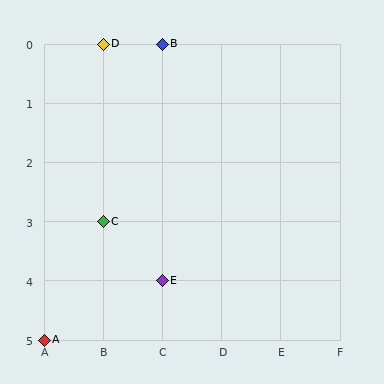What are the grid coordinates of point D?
Point D is at grid coordinates (B, 0).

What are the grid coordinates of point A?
Point A is at grid coordinates (A, 5).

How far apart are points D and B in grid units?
Points D and B are 1 column apart.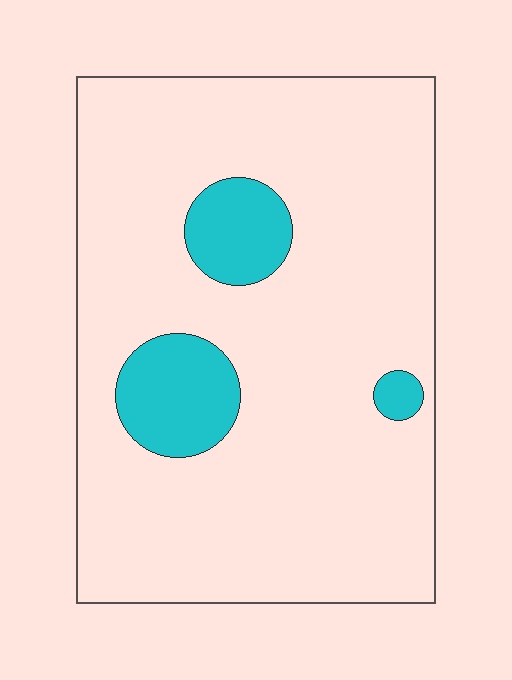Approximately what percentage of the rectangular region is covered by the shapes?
Approximately 10%.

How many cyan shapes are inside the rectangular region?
3.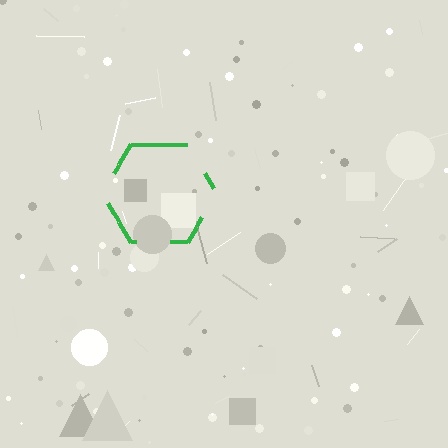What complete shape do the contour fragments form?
The contour fragments form a hexagon.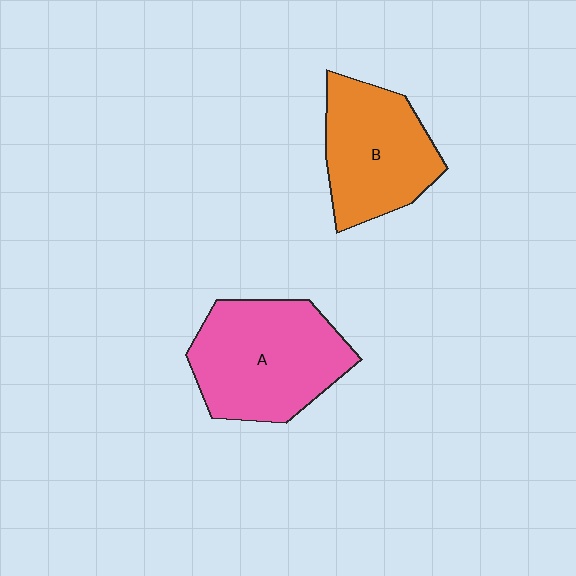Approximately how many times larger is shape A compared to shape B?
Approximately 1.2 times.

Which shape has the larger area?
Shape A (pink).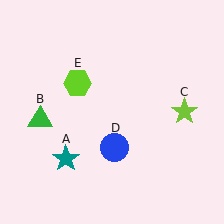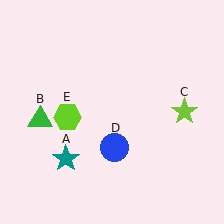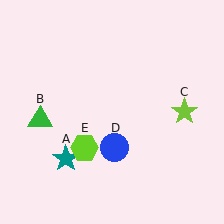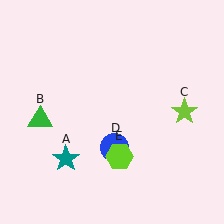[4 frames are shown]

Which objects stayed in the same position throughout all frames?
Teal star (object A) and green triangle (object B) and lime star (object C) and blue circle (object D) remained stationary.